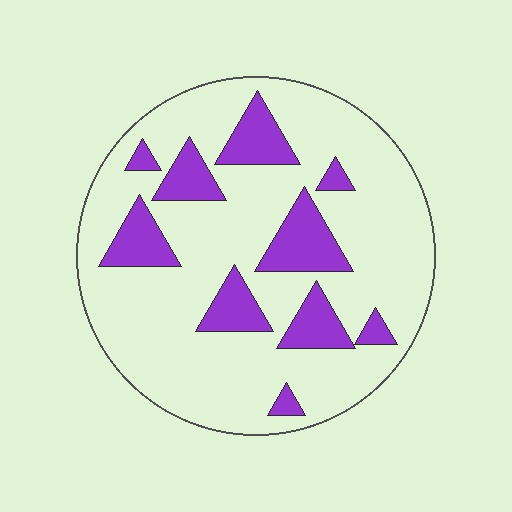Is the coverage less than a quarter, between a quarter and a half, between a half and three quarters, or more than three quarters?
Less than a quarter.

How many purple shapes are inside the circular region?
10.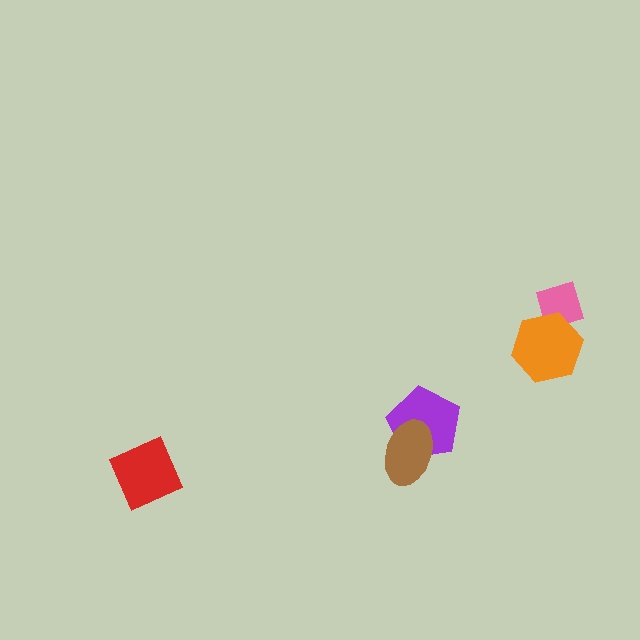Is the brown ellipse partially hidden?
No, no other shape covers it.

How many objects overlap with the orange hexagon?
1 object overlaps with the orange hexagon.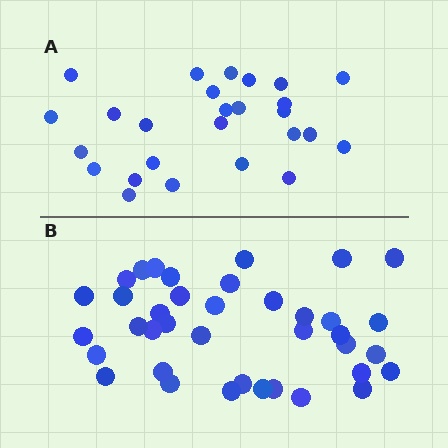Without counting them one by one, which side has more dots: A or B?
Region B (the bottom region) has more dots.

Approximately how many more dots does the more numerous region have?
Region B has roughly 12 or so more dots than region A.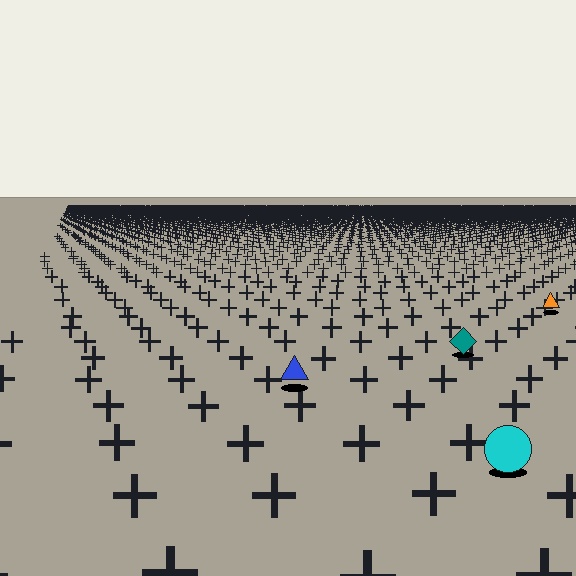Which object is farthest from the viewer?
The orange triangle is farthest from the viewer. It appears smaller and the ground texture around it is denser.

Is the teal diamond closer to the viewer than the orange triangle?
Yes. The teal diamond is closer — you can tell from the texture gradient: the ground texture is coarser near it.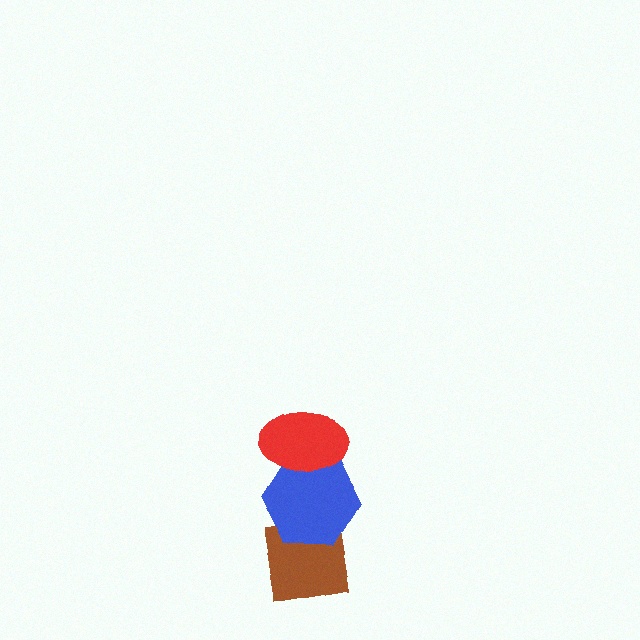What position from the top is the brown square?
The brown square is 3rd from the top.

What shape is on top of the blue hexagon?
The red ellipse is on top of the blue hexagon.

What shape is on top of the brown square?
The blue hexagon is on top of the brown square.